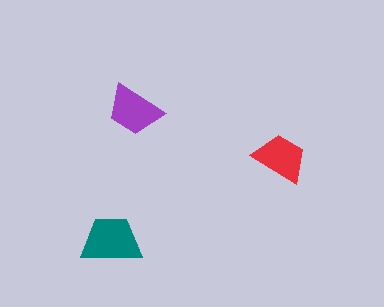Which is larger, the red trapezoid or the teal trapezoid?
The teal one.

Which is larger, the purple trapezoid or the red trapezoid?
The purple one.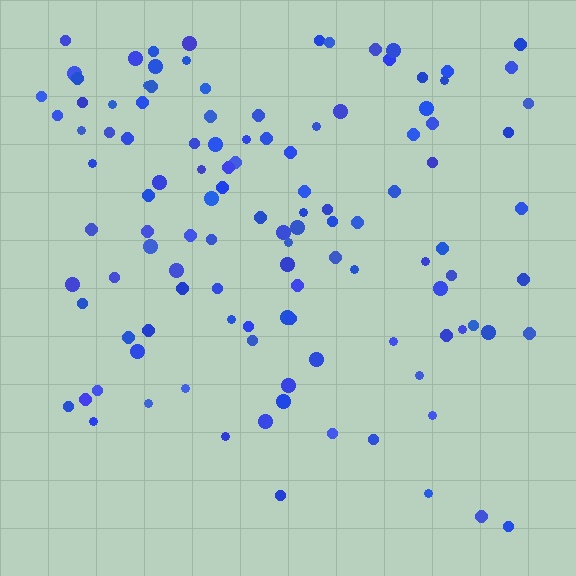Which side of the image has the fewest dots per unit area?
The bottom.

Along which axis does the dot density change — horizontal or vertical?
Vertical.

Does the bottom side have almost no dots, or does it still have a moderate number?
Still a moderate number, just noticeably fewer than the top.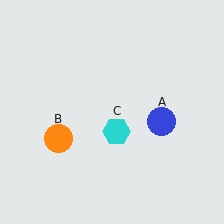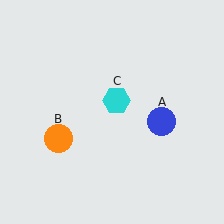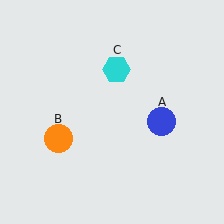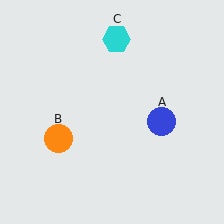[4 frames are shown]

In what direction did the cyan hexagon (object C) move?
The cyan hexagon (object C) moved up.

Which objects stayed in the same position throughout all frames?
Blue circle (object A) and orange circle (object B) remained stationary.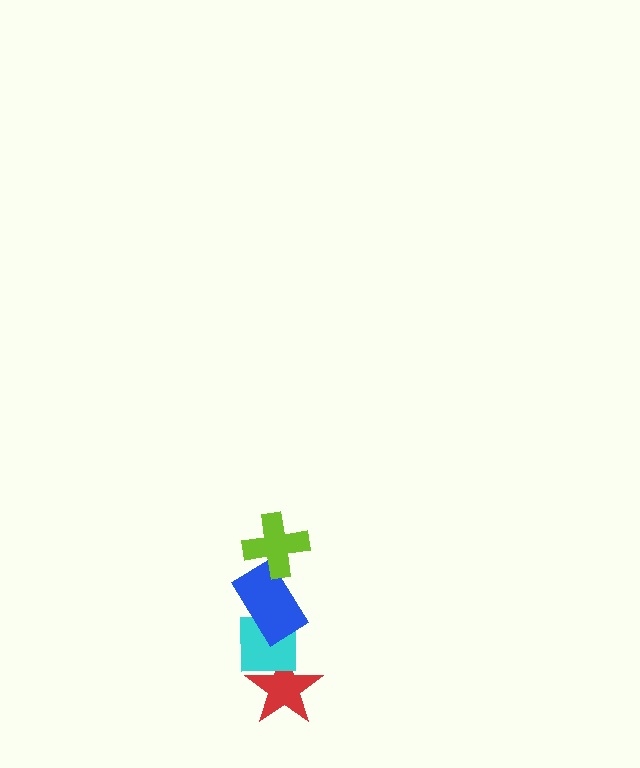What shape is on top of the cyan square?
The blue rectangle is on top of the cyan square.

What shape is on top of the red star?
The cyan square is on top of the red star.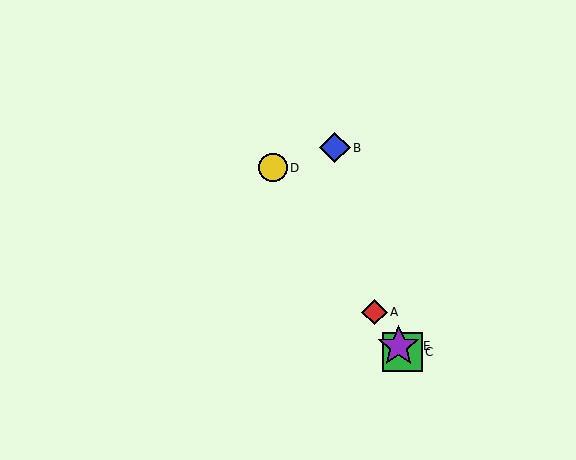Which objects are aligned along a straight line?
Objects A, C, D, E are aligned along a straight line.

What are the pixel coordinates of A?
Object A is at (375, 312).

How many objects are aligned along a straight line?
4 objects (A, C, D, E) are aligned along a straight line.